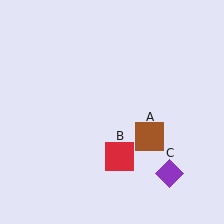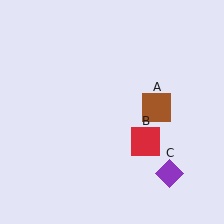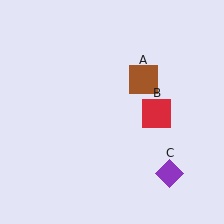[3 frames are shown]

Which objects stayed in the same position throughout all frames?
Purple diamond (object C) remained stationary.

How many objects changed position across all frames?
2 objects changed position: brown square (object A), red square (object B).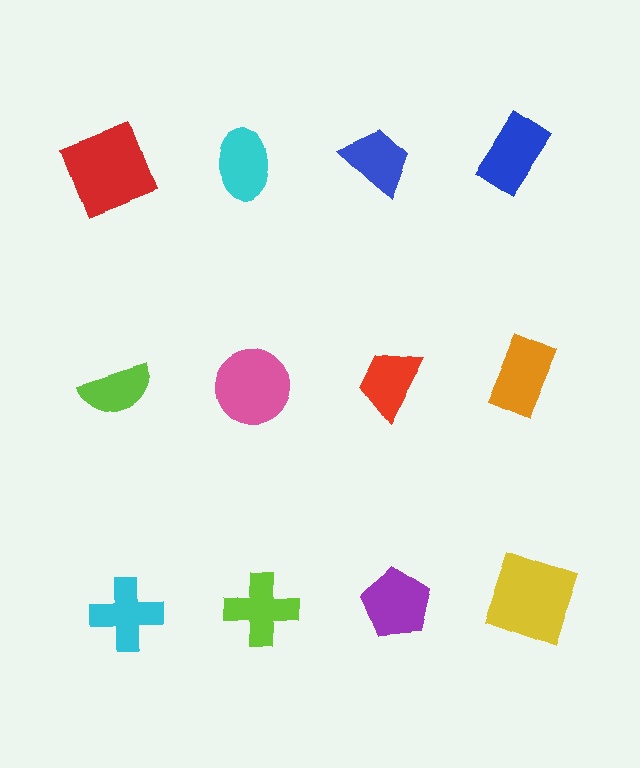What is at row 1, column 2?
A cyan ellipse.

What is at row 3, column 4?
A yellow square.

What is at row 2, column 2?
A pink circle.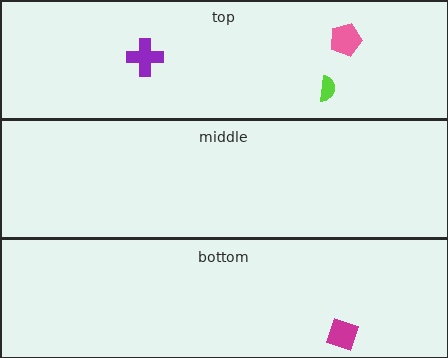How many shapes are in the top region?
3.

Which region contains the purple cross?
The top region.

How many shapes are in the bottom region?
1.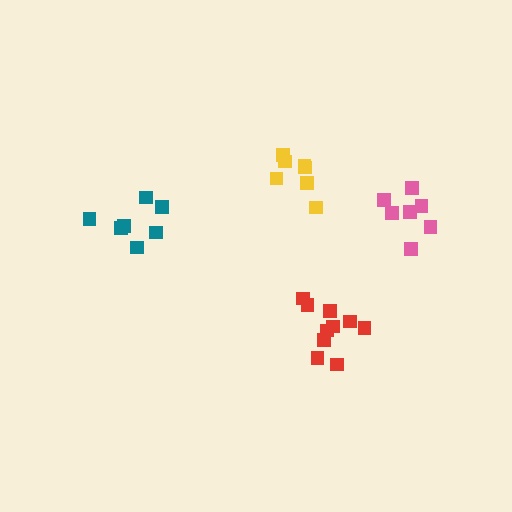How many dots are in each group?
Group 1: 7 dots, Group 2: 10 dots, Group 3: 7 dots, Group 4: 7 dots (31 total).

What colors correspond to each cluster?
The clusters are colored: teal, red, yellow, pink.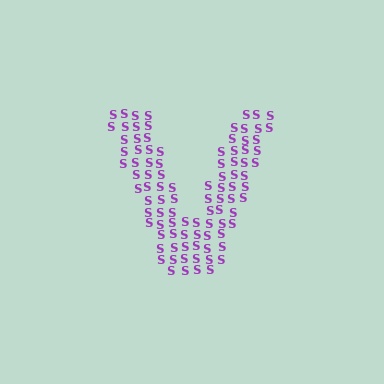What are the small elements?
The small elements are letter S's.